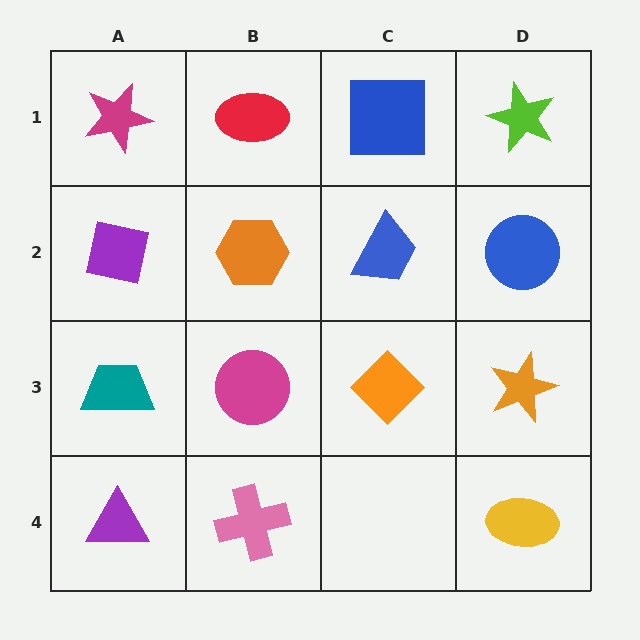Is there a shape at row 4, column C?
No, that cell is empty.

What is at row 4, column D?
A yellow ellipse.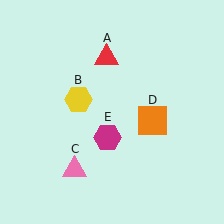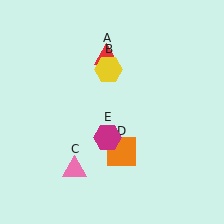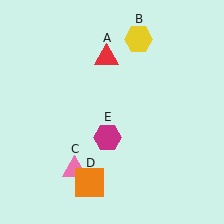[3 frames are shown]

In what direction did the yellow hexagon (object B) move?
The yellow hexagon (object B) moved up and to the right.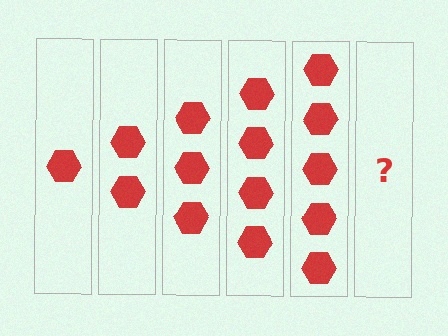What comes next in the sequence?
The next element should be 6 hexagons.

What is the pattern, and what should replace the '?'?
The pattern is that each step adds one more hexagon. The '?' should be 6 hexagons.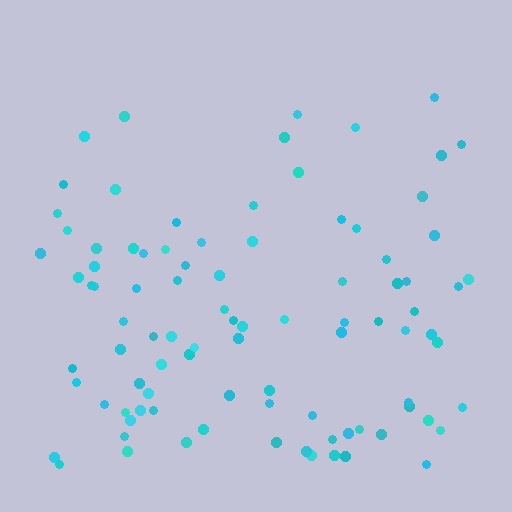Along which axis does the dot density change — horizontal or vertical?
Vertical.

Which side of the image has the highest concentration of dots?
The bottom.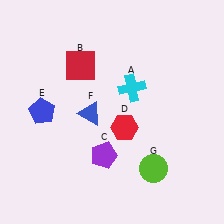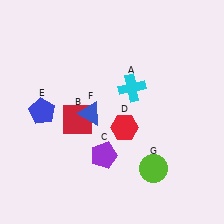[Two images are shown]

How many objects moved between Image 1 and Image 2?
1 object moved between the two images.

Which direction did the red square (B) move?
The red square (B) moved down.